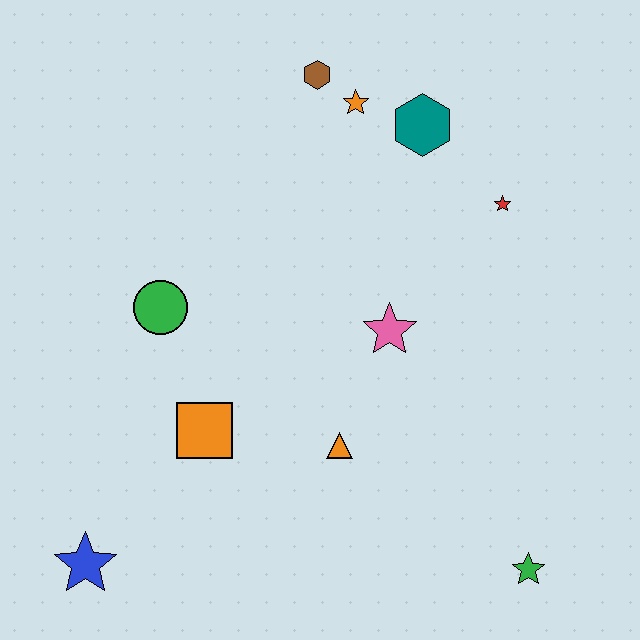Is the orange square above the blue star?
Yes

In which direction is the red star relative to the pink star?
The red star is above the pink star.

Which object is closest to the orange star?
The brown hexagon is closest to the orange star.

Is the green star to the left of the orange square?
No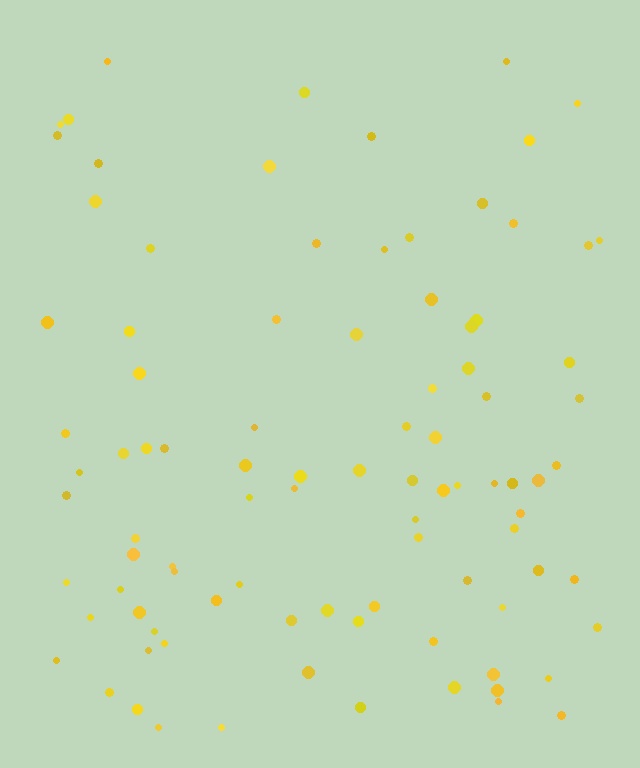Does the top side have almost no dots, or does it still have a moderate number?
Still a moderate number, just noticeably fewer than the bottom.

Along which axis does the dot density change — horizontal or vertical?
Vertical.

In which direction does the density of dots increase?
From top to bottom, with the bottom side densest.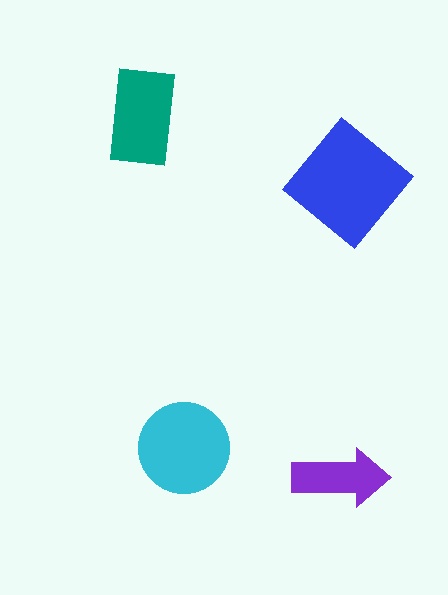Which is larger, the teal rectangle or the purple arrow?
The teal rectangle.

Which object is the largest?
The blue diamond.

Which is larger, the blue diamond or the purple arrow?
The blue diamond.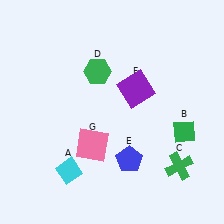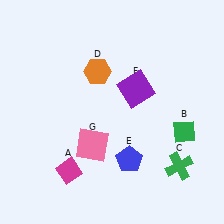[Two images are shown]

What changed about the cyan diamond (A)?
In Image 1, A is cyan. In Image 2, it changed to magenta.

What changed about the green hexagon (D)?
In Image 1, D is green. In Image 2, it changed to orange.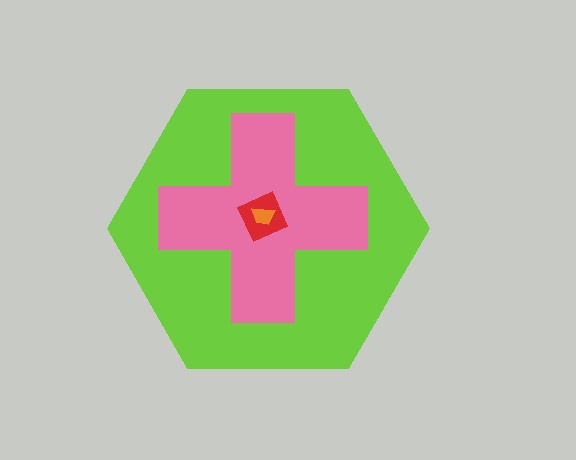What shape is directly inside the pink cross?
The red diamond.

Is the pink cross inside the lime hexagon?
Yes.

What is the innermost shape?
The orange trapezoid.